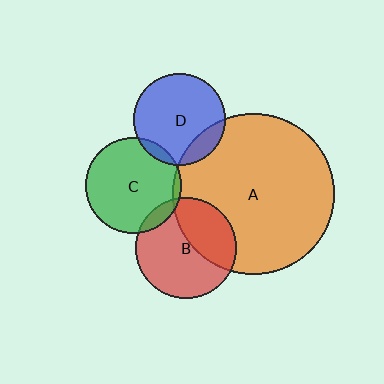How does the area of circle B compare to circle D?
Approximately 1.2 times.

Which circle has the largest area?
Circle A (orange).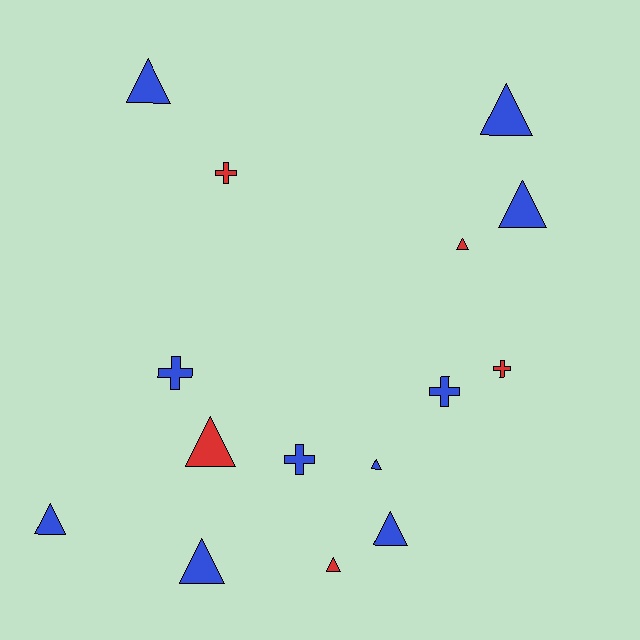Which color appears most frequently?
Blue, with 10 objects.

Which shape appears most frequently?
Triangle, with 10 objects.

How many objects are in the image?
There are 15 objects.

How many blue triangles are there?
There are 7 blue triangles.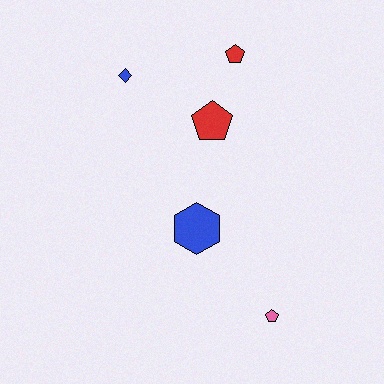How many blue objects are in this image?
There are 2 blue objects.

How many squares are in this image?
There are no squares.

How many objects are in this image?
There are 5 objects.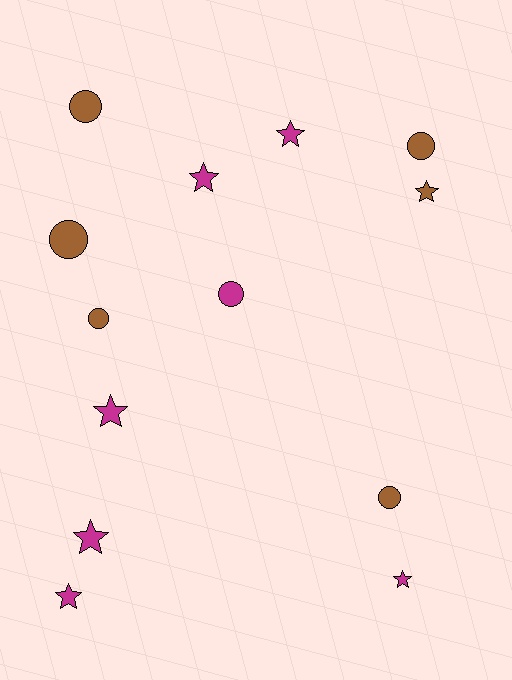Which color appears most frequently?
Magenta, with 7 objects.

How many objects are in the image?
There are 13 objects.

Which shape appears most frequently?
Star, with 7 objects.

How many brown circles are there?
There are 5 brown circles.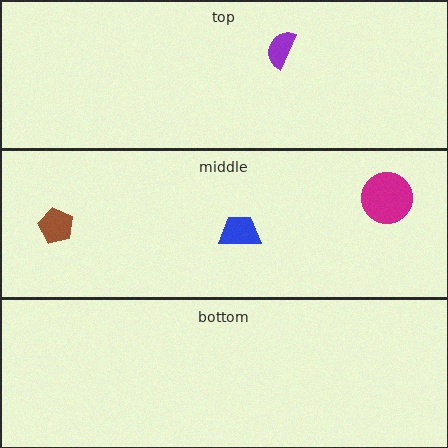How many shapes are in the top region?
1.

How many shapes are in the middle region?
3.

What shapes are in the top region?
The purple semicircle.